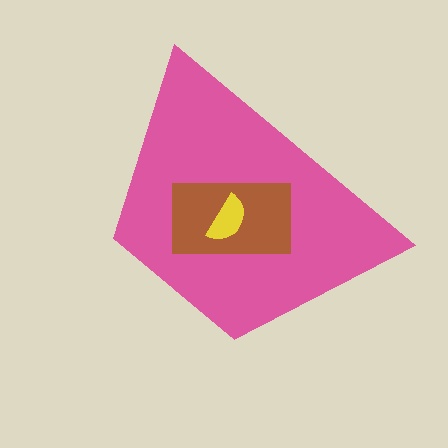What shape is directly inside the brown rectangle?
The yellow semicircle.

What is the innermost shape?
The yellow semicircle.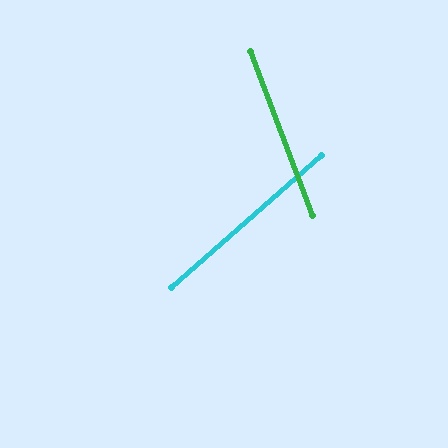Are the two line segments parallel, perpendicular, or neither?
Neither parallel nor perpendicular — they differ by about 70°.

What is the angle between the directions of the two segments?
Approximately 70 degrees.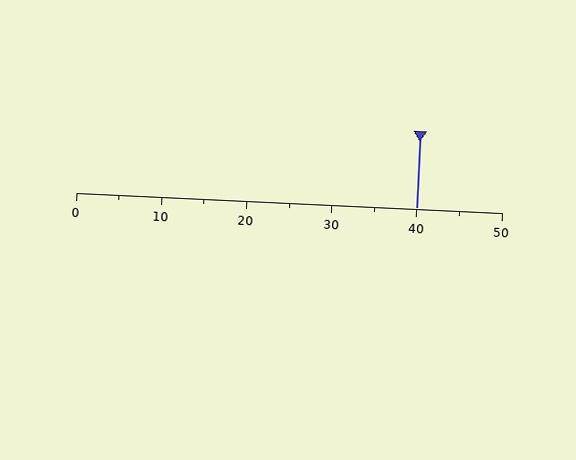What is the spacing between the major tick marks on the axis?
The major ticks are spaced 10 apart.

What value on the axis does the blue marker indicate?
The marker indicates approximately 40.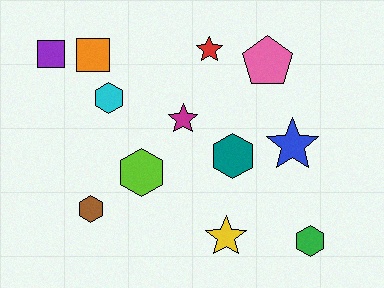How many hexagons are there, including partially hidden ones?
There are 5 hexagons.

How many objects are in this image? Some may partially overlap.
There are 12 objects.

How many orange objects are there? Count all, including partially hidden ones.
There is 1 orange object.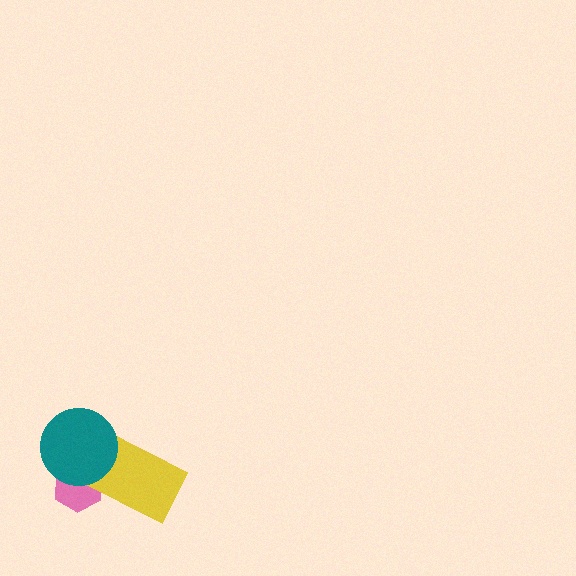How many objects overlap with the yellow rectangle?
2 objects overlap with the yellow rectangle.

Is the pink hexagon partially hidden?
Yes, it is partially covered by another shape.